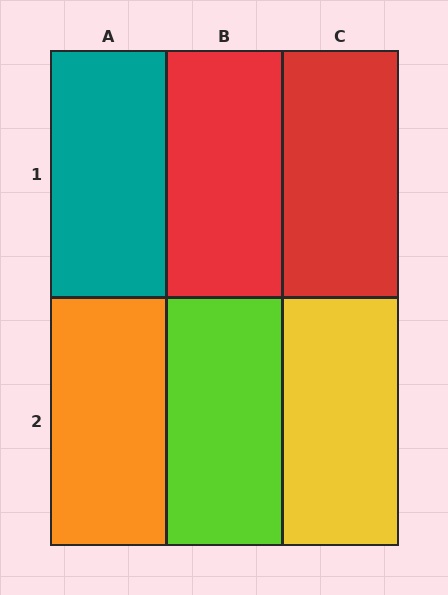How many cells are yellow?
1 cell is yellow.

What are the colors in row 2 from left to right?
Orange, lime, yellow.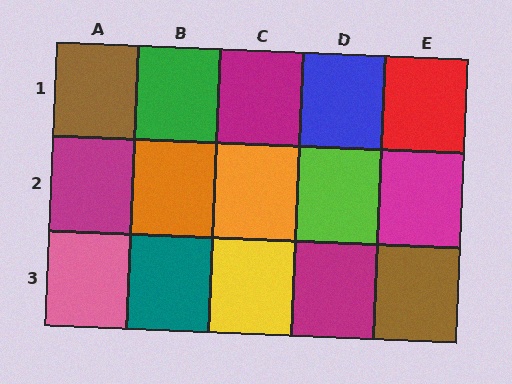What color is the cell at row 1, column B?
Green.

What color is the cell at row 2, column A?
Magenta.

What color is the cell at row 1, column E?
Red.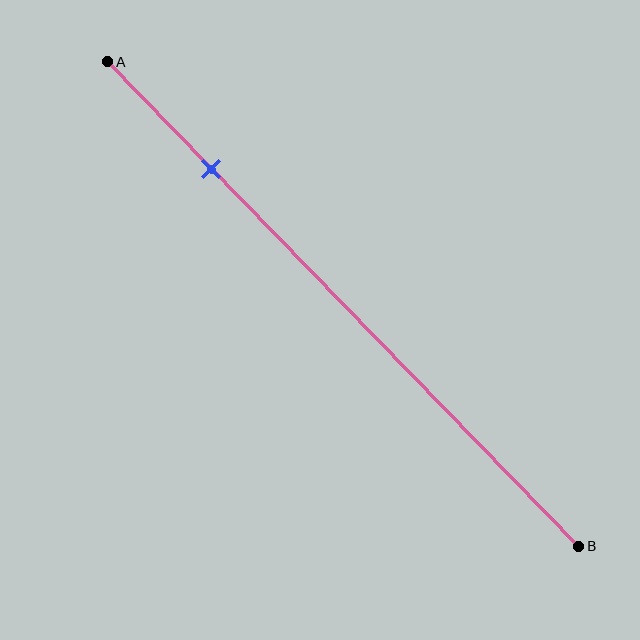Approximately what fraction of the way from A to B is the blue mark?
The blue mark is approximately 20% of the way from A to B.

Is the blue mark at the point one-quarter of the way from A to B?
Yes, the mark is approximately at the one-quarter point.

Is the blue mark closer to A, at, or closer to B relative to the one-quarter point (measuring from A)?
The blue mark is approximately at the one-quarter point of segment AB.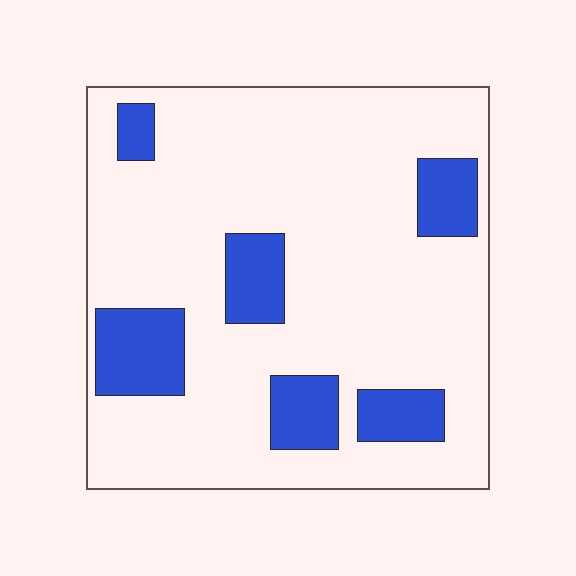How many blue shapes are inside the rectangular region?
6.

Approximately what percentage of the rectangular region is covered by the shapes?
Approximately 20%.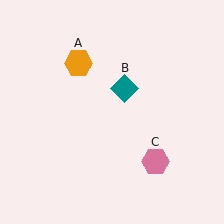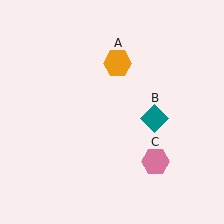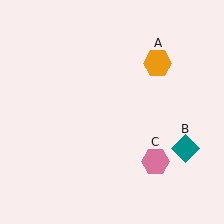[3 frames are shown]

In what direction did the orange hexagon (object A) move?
The orange hexagon (object A) moved right.